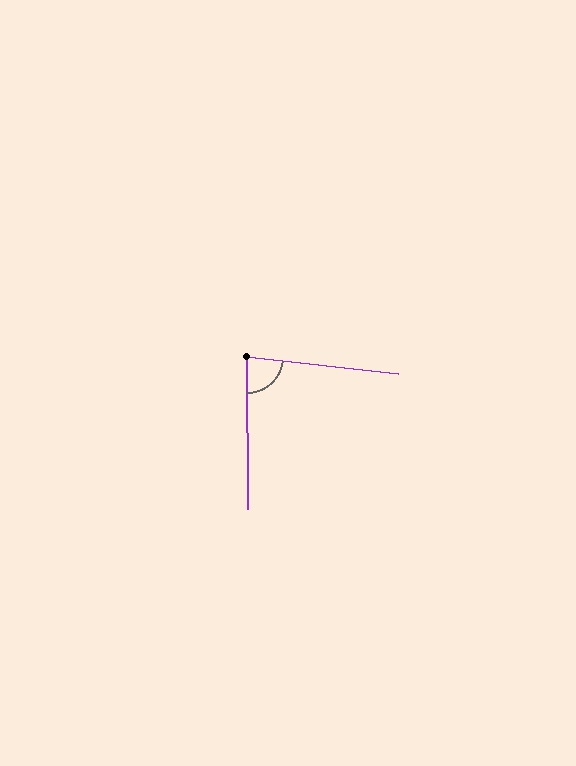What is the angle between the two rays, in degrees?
Approximately 83 degrees.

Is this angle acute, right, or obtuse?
It is acute.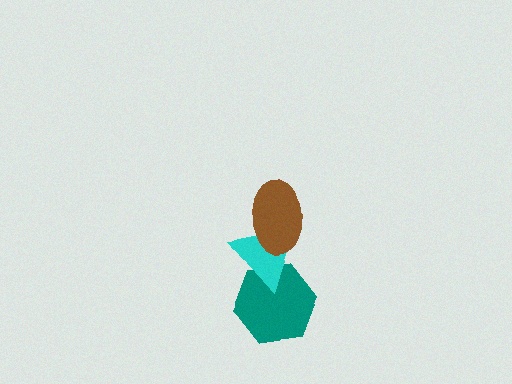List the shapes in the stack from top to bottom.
From top to bottom: the brown ellipse, the cyan triangle, the teal hexagon.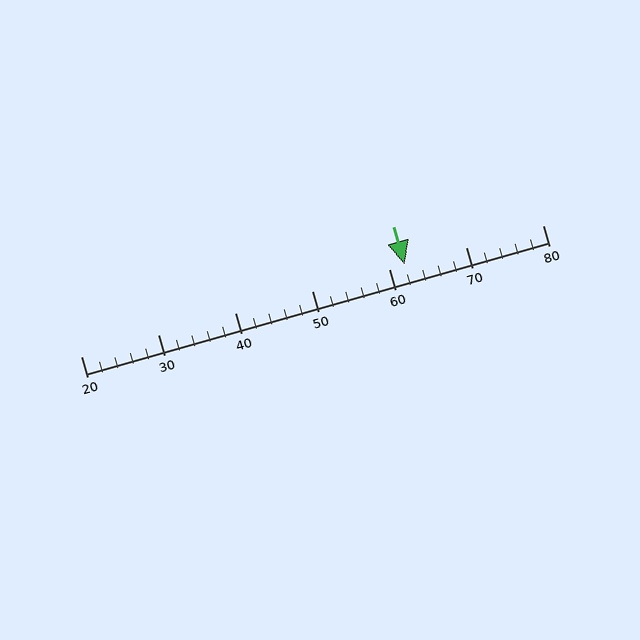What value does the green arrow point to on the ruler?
The green arrow points to approximately 62.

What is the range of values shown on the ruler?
The ruler shows values from 20 to 80.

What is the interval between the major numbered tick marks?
The major tick marks are spaced 10 units apart.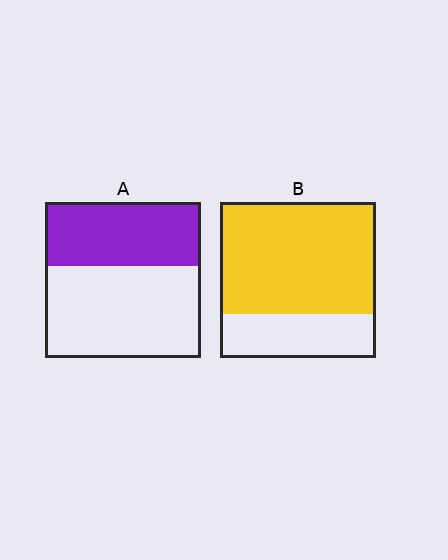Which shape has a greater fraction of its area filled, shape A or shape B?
Shape B.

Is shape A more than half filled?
No.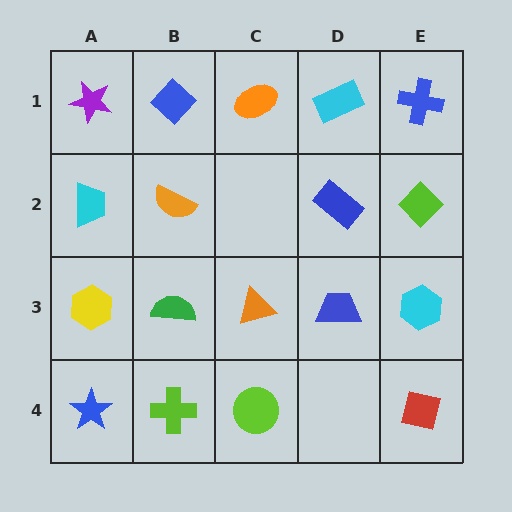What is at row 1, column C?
An orange ellipse.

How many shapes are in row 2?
4 shapes.